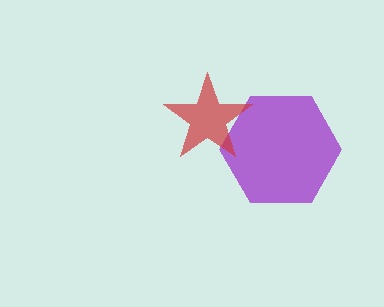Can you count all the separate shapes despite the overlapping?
Yes, there are 2 separate shapes.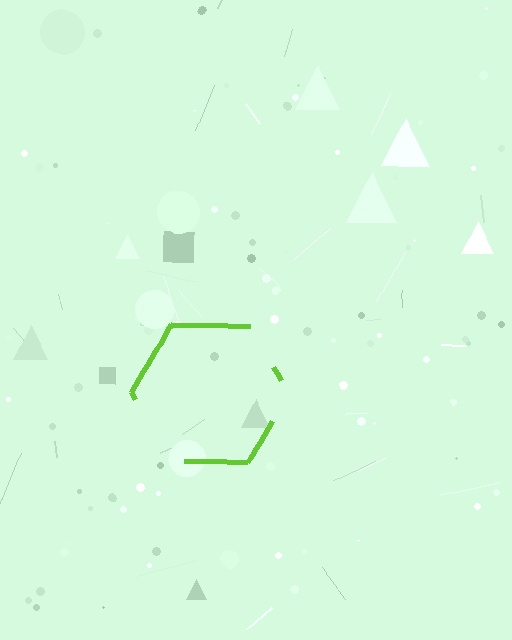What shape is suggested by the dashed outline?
The dashed outline suggests a hexagon.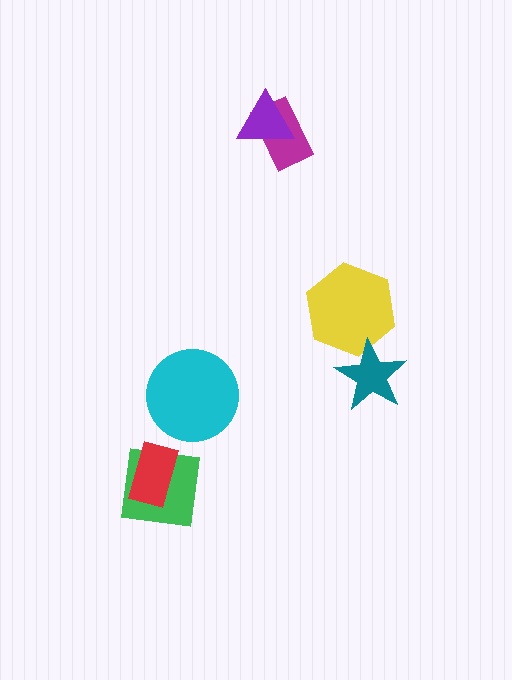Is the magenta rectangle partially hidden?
Yes, it is partially covered by another shape.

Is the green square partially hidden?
Yes, it is partially covered by another shape.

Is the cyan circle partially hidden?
No, no other shape covers it.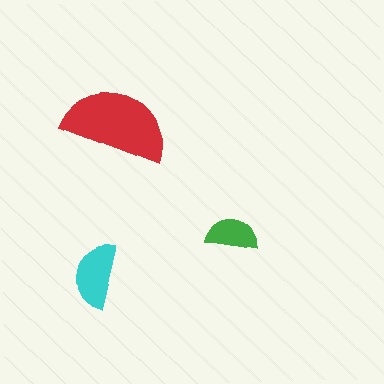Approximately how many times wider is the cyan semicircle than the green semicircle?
About 1.5 times wider.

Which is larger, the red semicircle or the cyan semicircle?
The red one.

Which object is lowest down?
The cyan semicircle is bottommost.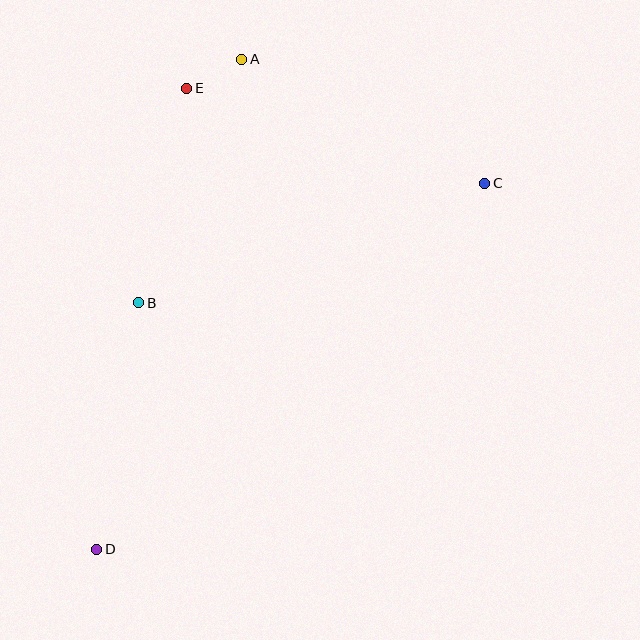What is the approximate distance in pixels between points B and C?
The distance between B and C is approximately 366 pixels.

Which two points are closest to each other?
Points A and E are closest to each other.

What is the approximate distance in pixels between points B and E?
The distance between B and E is approximately 220 pixels.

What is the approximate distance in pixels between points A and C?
The distance between A and C is approximately 273 pixels.